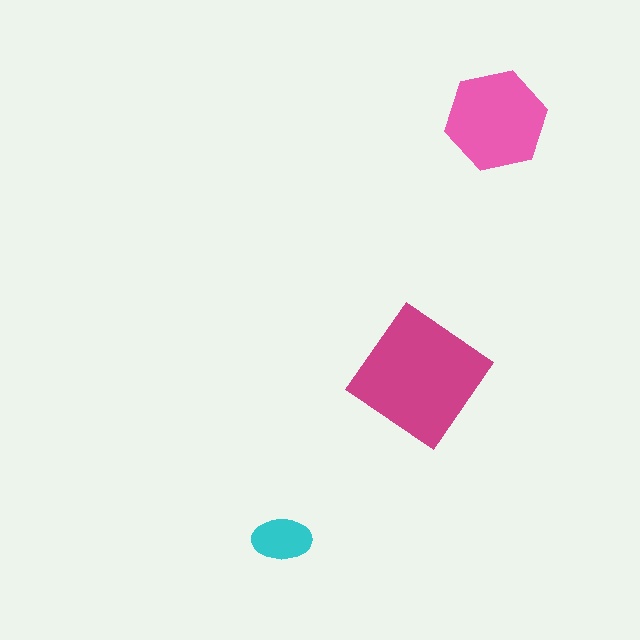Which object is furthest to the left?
The cyan ellipse is leftmost.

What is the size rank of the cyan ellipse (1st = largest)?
3rd.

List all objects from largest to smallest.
The magenta diamond, the pink hexagon, the cyan ellipse.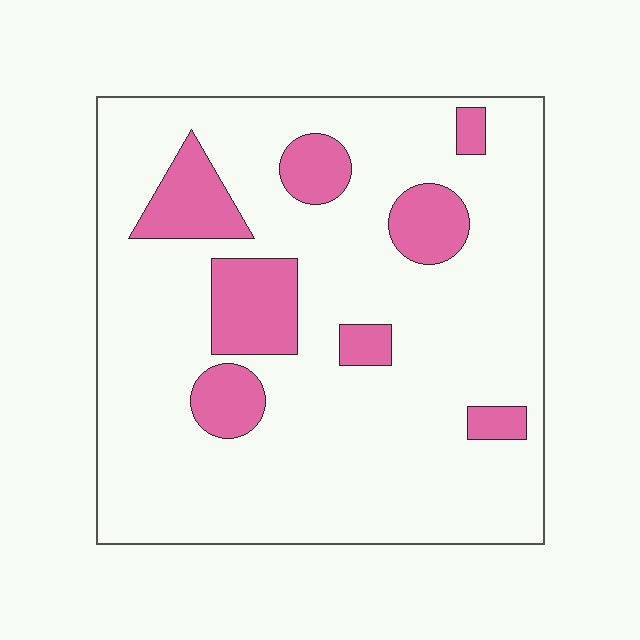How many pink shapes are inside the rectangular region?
8.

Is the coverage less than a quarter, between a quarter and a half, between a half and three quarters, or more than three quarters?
Less than a quarter.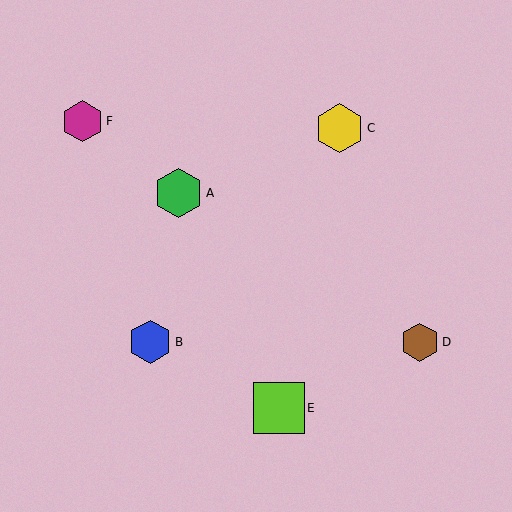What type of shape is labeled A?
Shape A is a green hexagon.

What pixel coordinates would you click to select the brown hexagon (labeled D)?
Click at (420, 342) to select the brown hexagon D.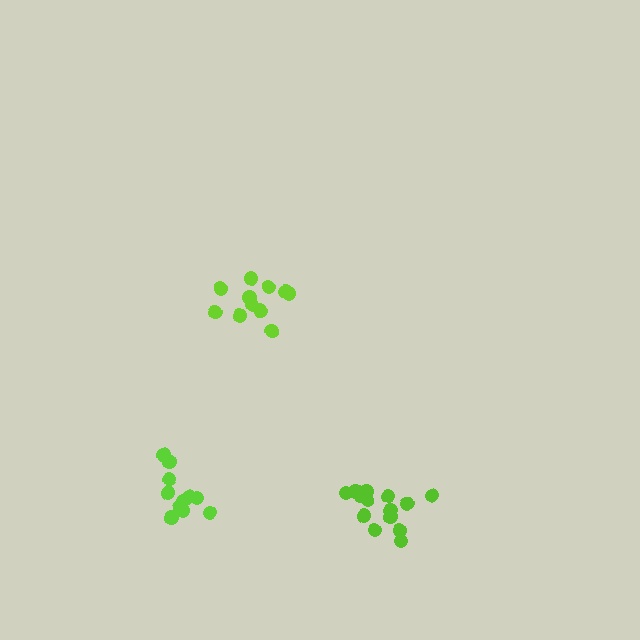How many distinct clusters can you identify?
There are 3 distinct clusters.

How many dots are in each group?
Group 1: 11 dots, Group 2: 11 dots, Group 3: 14 dots (36 total).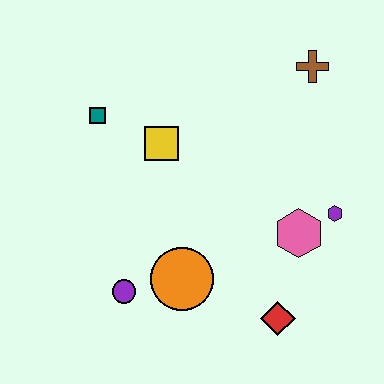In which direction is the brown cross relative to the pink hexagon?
The brown cross is above the pink hexagon.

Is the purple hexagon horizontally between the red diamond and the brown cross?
No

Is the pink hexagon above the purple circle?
Yes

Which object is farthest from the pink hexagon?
The teal square is farthest from the pink hexagon.